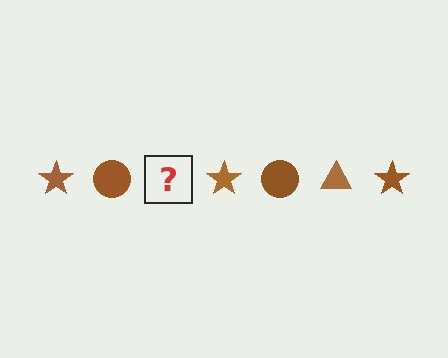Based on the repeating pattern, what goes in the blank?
The blank should be a brown triangle.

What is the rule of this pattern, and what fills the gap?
The rule is that the pattern cycles through star, circle, triangle shapes in brown. The gap should be filled with a brown triangle.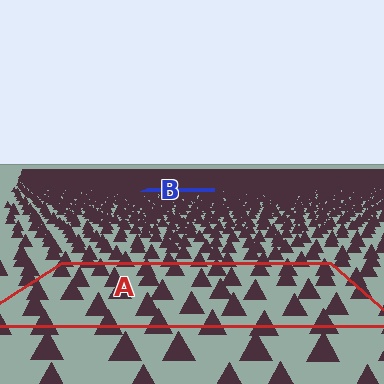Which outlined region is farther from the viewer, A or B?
Region B is farther from the viewer — the texture elements inside it appear smaller and more densely packed.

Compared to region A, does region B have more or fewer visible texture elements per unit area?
Region B has more texture elements per unit area — they are packed more densely because it is farther away.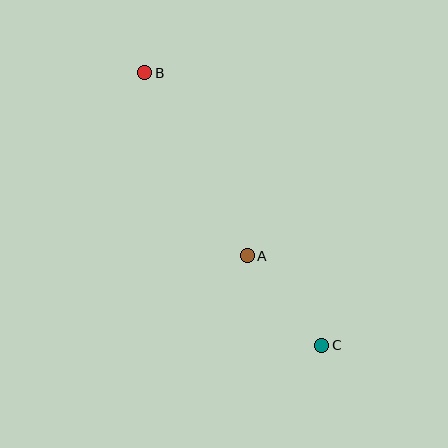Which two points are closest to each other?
Points A and C are closest to each other.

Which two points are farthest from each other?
Points B and C are farthest from each other.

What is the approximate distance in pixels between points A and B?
The distance between A and B is approximately 210 pixels.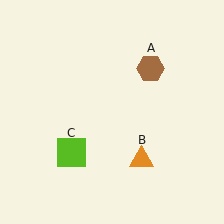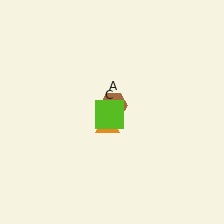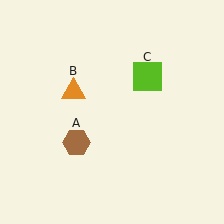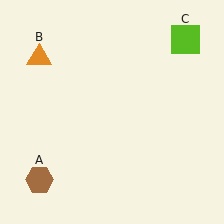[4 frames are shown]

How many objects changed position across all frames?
3 objects changed position: brown hexagon (object A), orange triangle (object B), lime square (object C).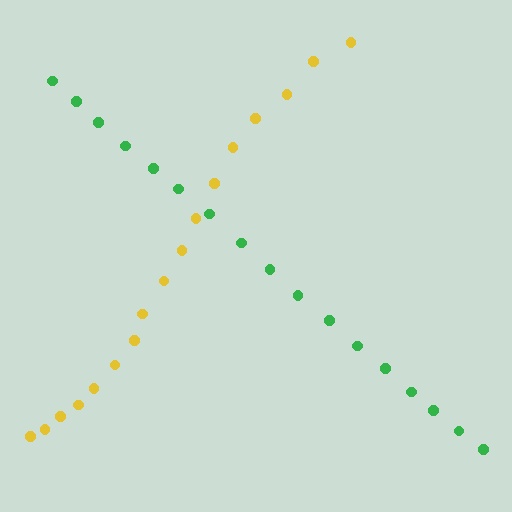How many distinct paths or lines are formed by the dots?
There are 2 distinct paths.